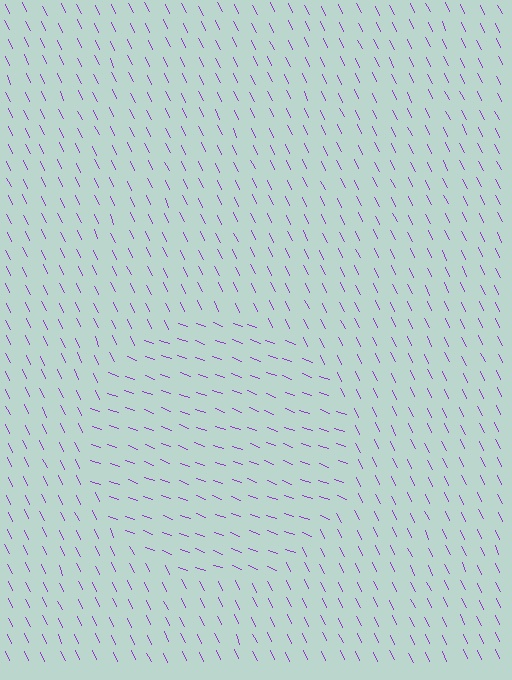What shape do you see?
I see a circle.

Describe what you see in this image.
The image is filled with small purple line segments. A circle region in the image has lines oriented differently from the surrounding lines, creating a visible texture boundary.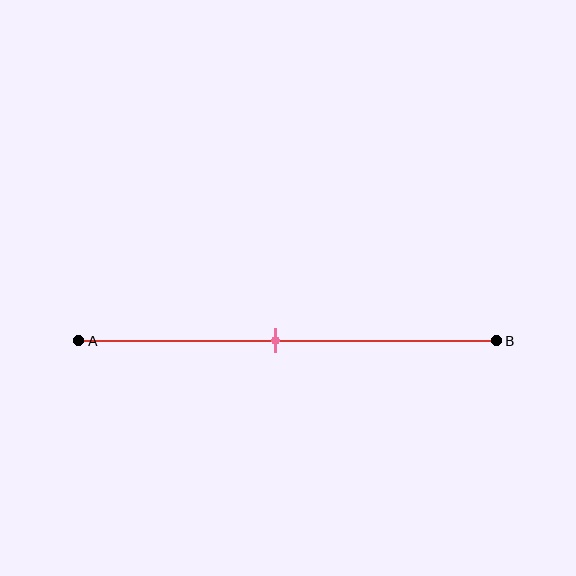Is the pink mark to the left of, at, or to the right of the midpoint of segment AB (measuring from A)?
The pink mark is approximately at the midpoint of segment AB.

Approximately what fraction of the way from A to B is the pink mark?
The pink mark is approximately 45% of the way from A to B.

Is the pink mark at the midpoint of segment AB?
Yes, the mark is approximately at the midpoint.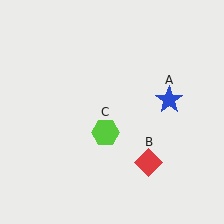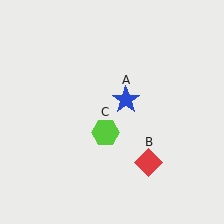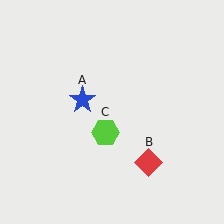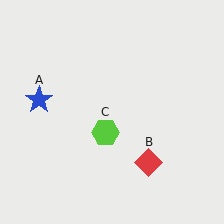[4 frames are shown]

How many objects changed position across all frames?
1 object changed position: blue star (object A).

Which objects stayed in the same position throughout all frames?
Red diamond (object B) and lime hexagon (object C) remained stationary.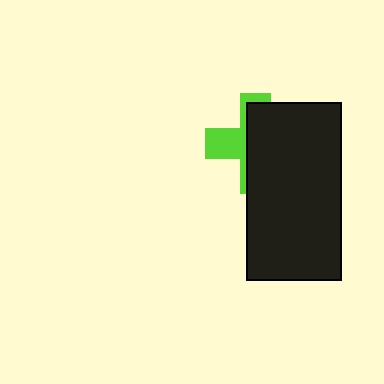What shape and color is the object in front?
The object in front is a black rectangle.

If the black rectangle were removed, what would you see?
You would see the complete lime cross.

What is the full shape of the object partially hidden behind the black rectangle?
The partially hidden object is a lime cross.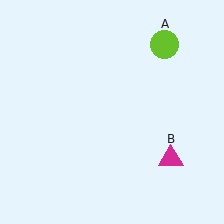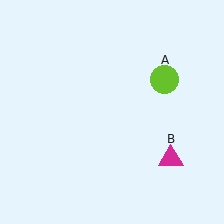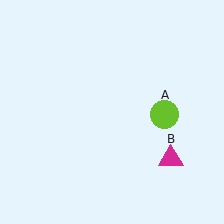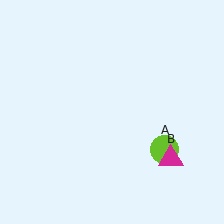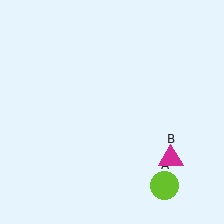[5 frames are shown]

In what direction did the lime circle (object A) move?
The lime circle (object A) moved down.